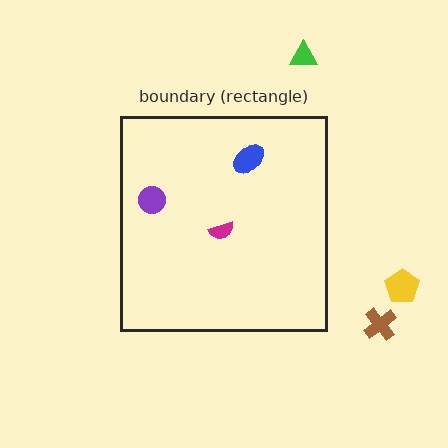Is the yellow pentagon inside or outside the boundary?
Outside.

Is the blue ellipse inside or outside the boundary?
Inside.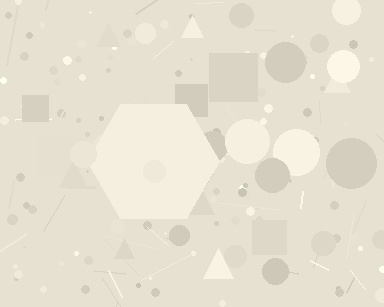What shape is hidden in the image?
A hexagon is hidden in the image.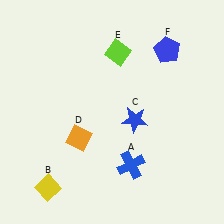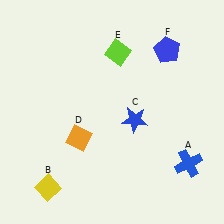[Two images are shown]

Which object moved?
The blue cross (A) moved right.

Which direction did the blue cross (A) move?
The blue cross (A) moved right.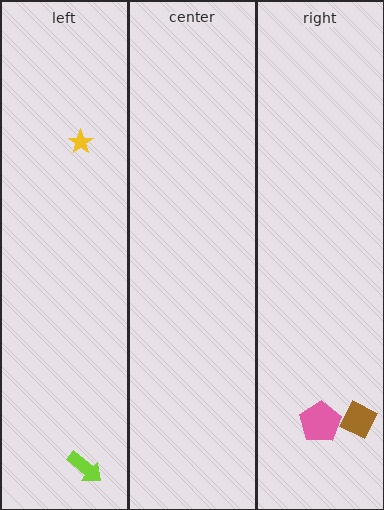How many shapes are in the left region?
2.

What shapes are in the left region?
The yellow star, the lime arrow.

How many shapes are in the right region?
2.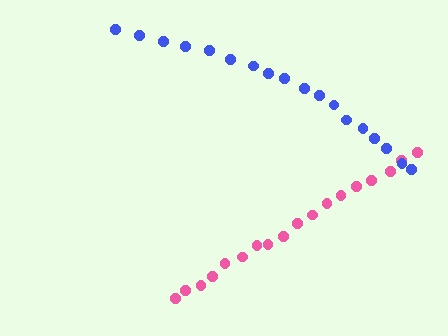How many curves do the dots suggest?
There are 2 distinct paths.